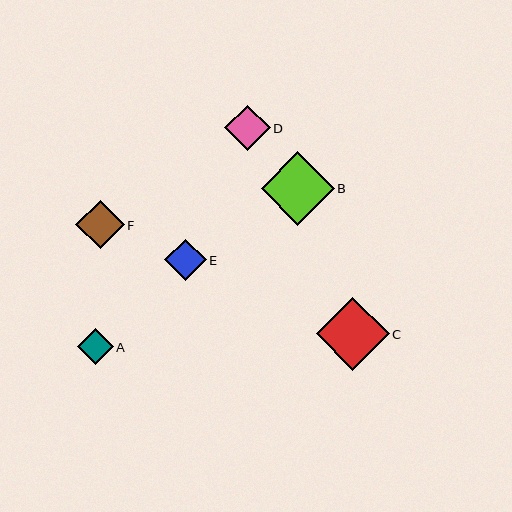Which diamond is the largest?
Diamond B is the largest with a size of approximately 73 pixels.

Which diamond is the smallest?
Diamond A is the smallest with a size of approximately 36 pixels.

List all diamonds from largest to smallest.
From largest to smallest: B, C, F, D, E, A.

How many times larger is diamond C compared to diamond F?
Diamond C is approximately 1.5 times the size of diamond F.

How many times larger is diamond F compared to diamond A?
Diamond F is approximately 1.4 times the size of diamond A.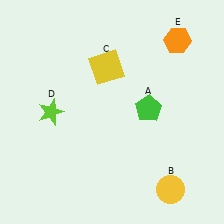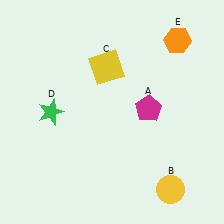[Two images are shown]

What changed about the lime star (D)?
In Image 1, D is lime. In Image 2, it changed to green.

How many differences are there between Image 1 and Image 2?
There are 2 differences between the two images.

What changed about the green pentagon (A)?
In Image 1, A is green. In Image 2, it changed to magenta.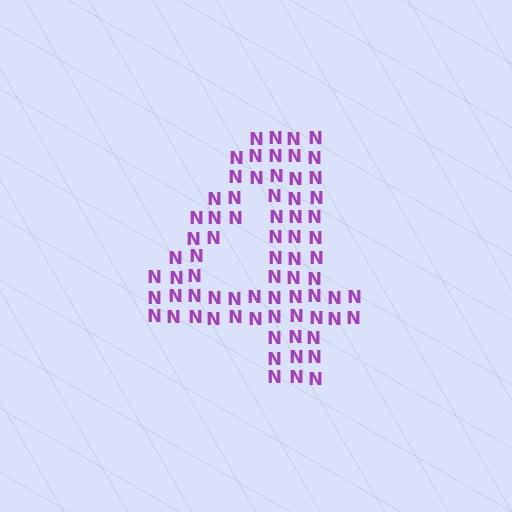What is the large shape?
The large shape is the digit 4.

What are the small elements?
The small elements are letter N's.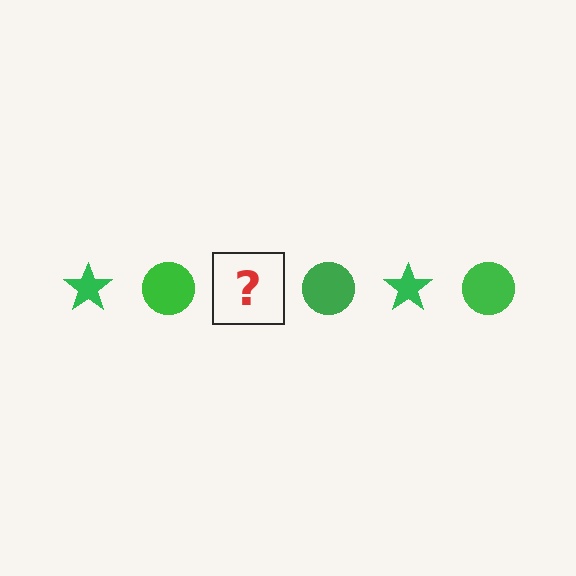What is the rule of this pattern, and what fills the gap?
The rule is that the pattern cycles through star, circle shapes in green. The gap should be filled with a green star.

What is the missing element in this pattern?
The missing element is a green star.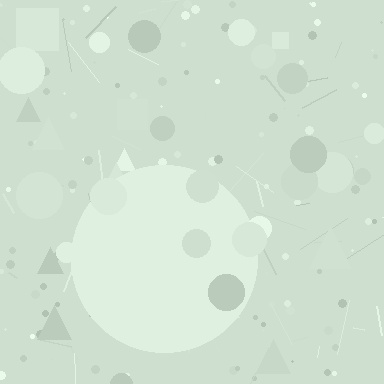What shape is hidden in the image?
A circle is hidden in the image.